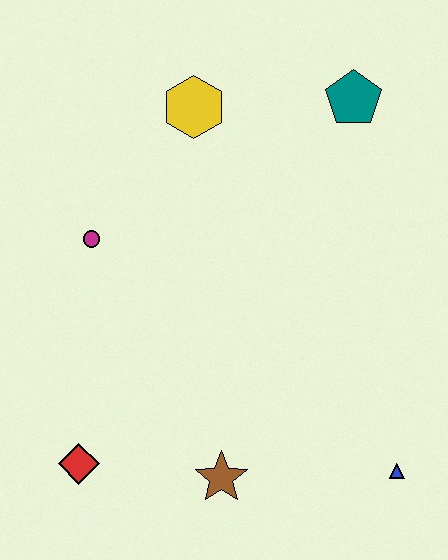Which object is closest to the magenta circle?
The yellow hexagon is closest to the magenta circle.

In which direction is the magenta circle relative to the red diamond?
The magenta circle is above the red diamond.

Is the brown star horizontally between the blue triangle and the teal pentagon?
No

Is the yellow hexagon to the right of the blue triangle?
No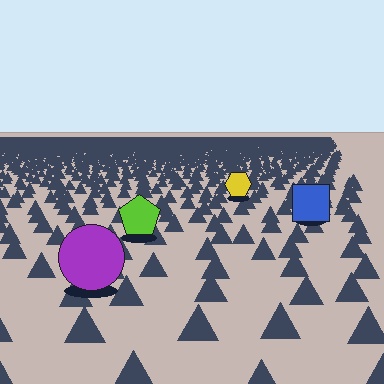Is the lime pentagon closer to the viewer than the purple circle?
No. The purple circle is closer — you can tell from the texture gradient: the ground texture is coarser near it.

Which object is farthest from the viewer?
The yellow hexagon is farthest from the viewer. It appears smaller and the ground texture around it is denser.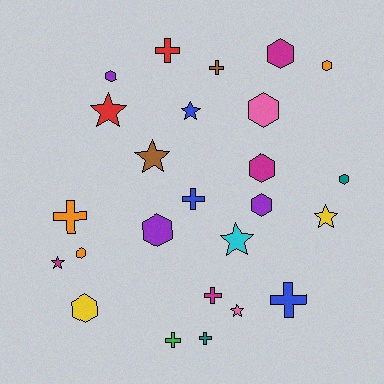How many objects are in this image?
There are 25 objects.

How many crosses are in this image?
There are 8 crosses.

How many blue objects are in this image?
There are 3 blue objects.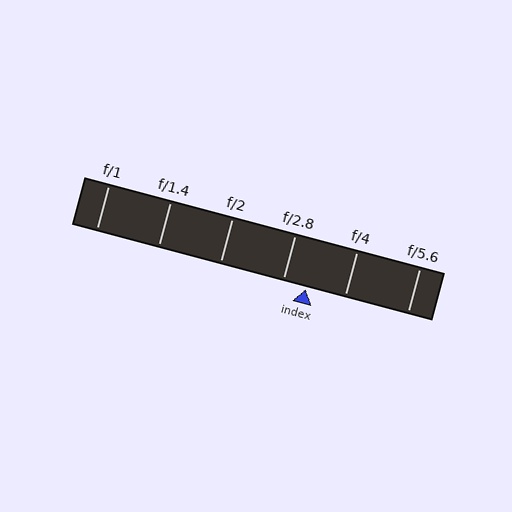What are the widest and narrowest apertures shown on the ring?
The widest aperture shown is f/1 and the narrowest is f/5.6.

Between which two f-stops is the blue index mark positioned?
The index mark is between f/2.8 and f/4.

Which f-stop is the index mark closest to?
The index mark is closest to f/2.8.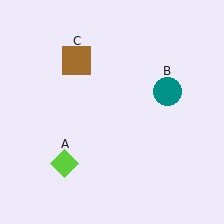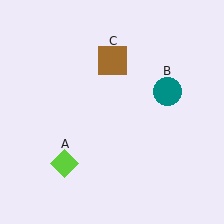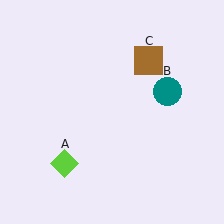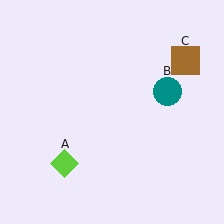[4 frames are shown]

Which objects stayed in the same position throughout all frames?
Lime diamond (object A) and teal circle (object B) remained stationary.